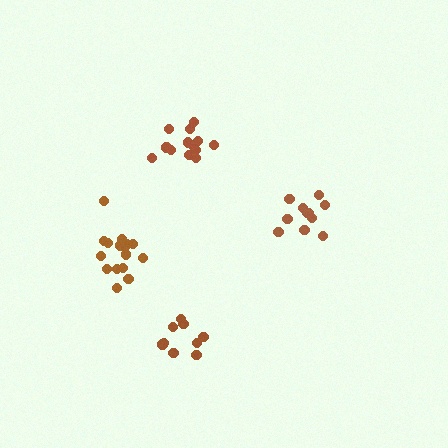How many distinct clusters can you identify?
There are 4 distinct clusters.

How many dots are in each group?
Group 1: 11 dots, Group 2: 9 dots, Group 3: 15 dots, Group 4: 13 dots (48 total).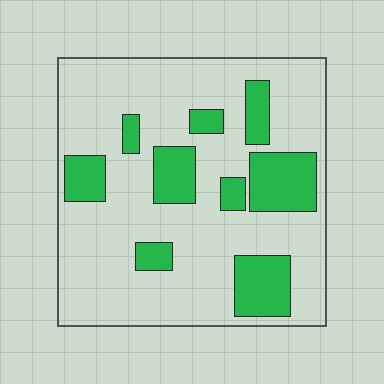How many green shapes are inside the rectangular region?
9.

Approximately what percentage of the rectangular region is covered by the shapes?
Approximately 25%.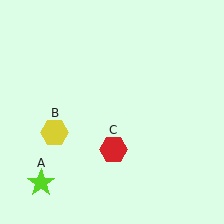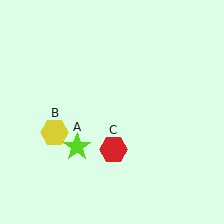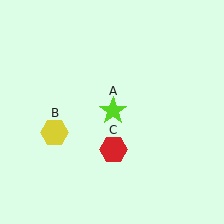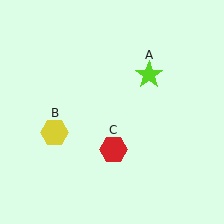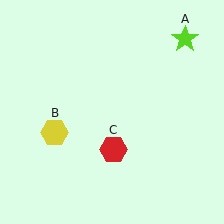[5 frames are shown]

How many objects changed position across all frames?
1 object changed position: lime star (object A).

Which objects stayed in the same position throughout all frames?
Yellow hexagon (object B) and red hexagon (object C) remained stationary.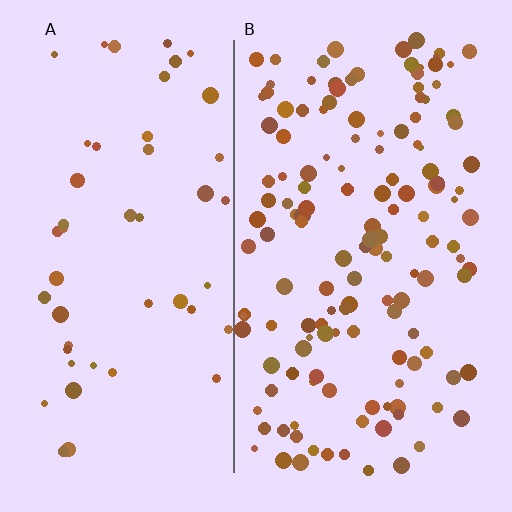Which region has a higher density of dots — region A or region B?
B (the right).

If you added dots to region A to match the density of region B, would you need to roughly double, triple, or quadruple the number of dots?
Approximately triple.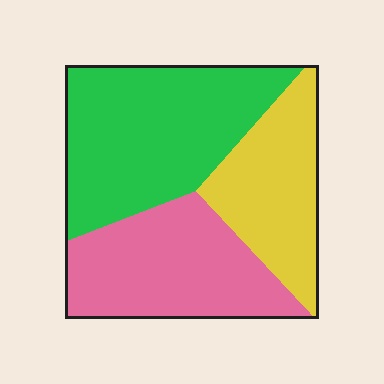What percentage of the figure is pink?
Pink covers 33% of the figure.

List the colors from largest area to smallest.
From largest to smallest: green, pink, yellow.